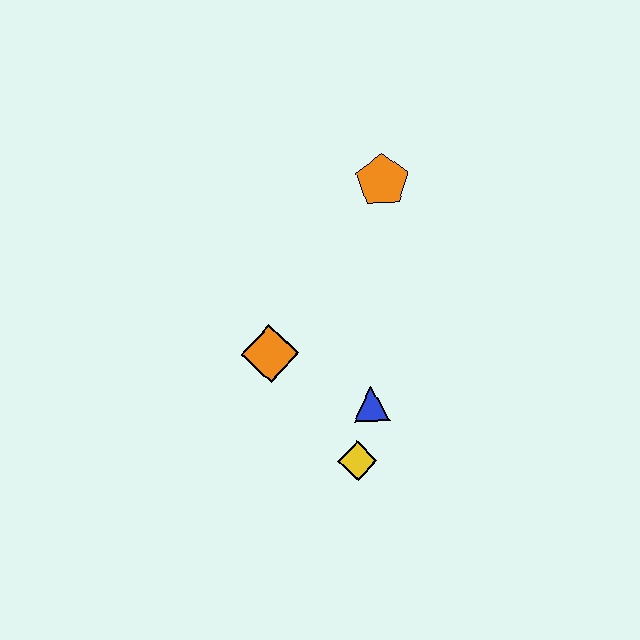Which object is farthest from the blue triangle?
The orange pentagon is farthest from the blue triangle.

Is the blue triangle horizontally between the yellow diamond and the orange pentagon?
Yes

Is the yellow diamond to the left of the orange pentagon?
Yes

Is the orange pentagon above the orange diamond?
Yes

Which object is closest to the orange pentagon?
The orange diamond is closest to the orange pentagon.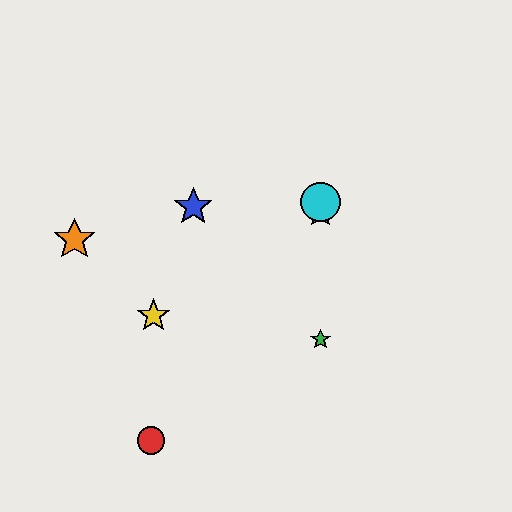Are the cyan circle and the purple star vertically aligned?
Yes, both are at x≈321.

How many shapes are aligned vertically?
3 shapes (the green star, the purple star, the cyan circle) are aligned vertically.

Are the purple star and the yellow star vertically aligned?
No, the purple star is at x≈321 and the yellow star is at x≈154.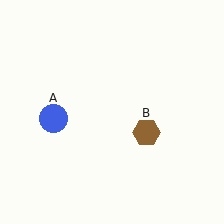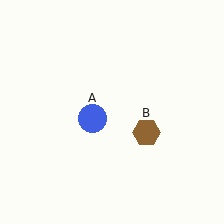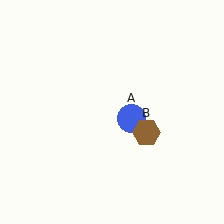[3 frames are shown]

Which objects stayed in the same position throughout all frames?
Brown hexagon (object B) remained stationary.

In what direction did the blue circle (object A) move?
The blue circle (object A) moved right.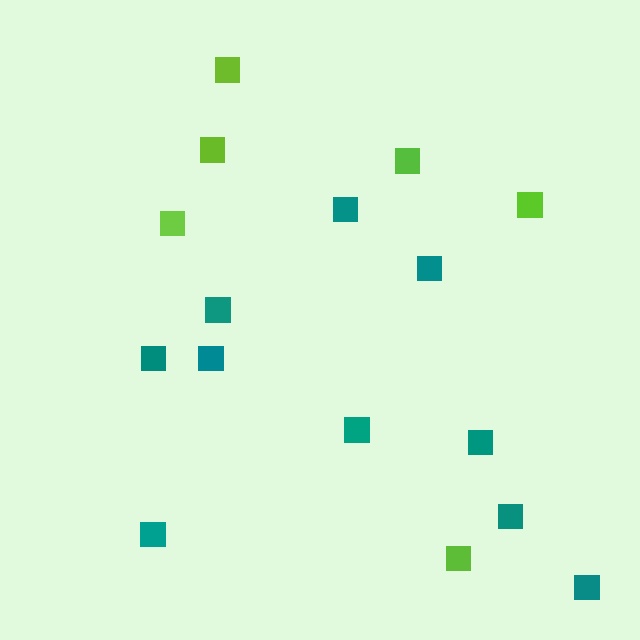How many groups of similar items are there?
There are 2 groups: one group of teal squares (10) and one group of lime squares (6).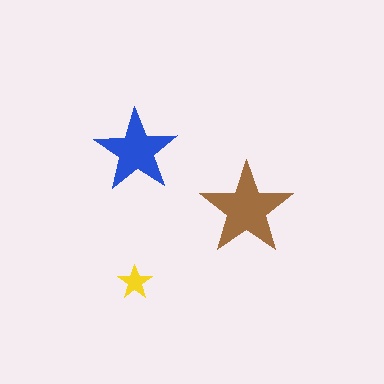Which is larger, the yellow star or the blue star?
The blue one.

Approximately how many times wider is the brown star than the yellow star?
About 2.5 times wider.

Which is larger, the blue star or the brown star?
The brown one.